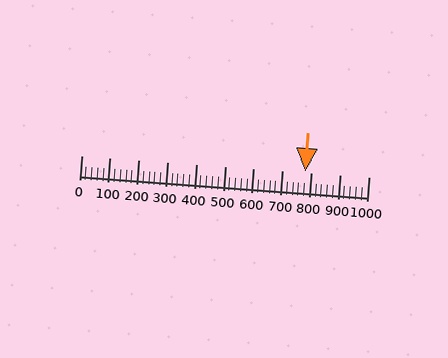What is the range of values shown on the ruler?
The ruler shows values from 0 to 1000.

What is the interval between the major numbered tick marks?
The major tick marks are spaced 100 units apart.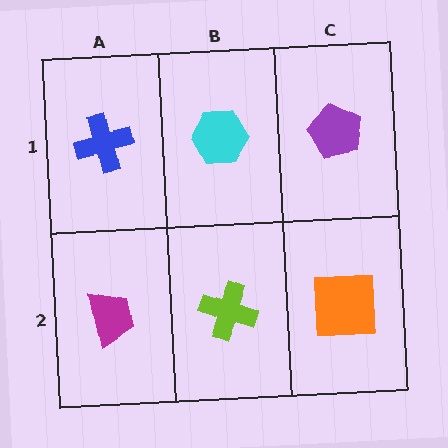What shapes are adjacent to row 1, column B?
A lime cross (row 2, column B), a blue cross (row 1, column A), a purple pentagon (row 1, column C).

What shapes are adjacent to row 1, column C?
An orange square (row 2, column C), a cyan hexagon (row 1, column B).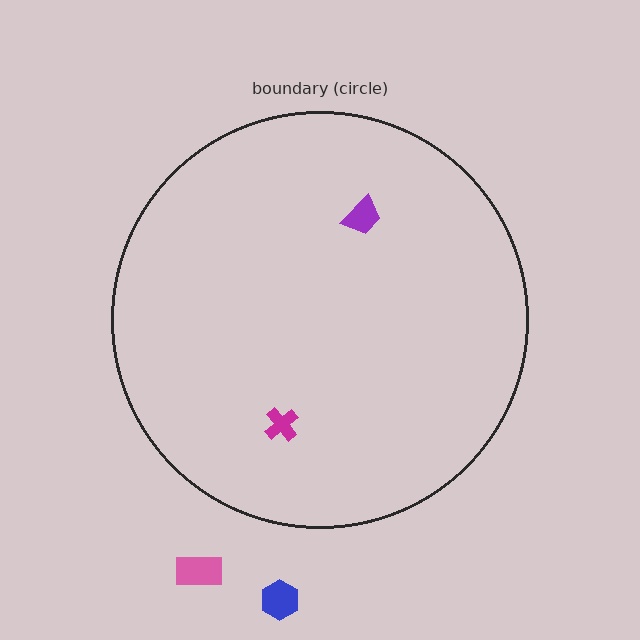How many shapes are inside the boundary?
2 inside, 2 outside.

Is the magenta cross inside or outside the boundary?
Inside.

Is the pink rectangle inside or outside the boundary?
Outside.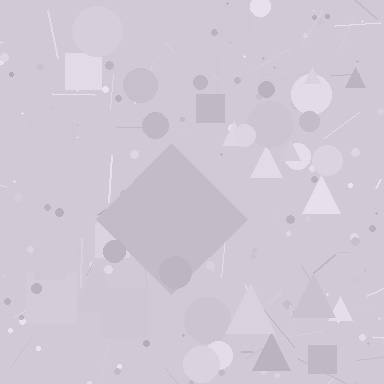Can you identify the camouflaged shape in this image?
The camouflaged shape is a diamond.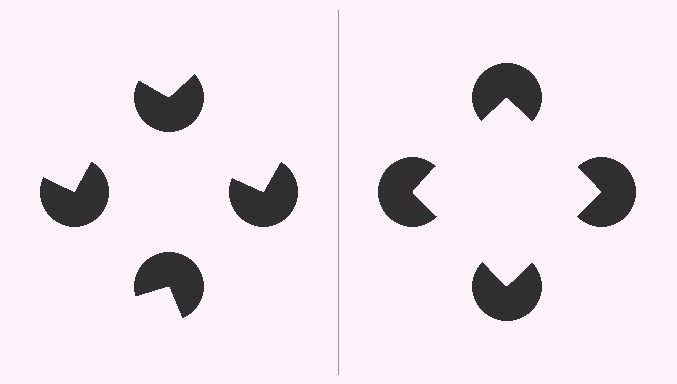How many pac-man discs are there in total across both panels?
8 — 4 on each side.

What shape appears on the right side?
An illusory square.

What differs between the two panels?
The pac-man discs are positioned identically on both sides; only the wedge orientations differ. On the right they align to a square; on the left they are misaligned.